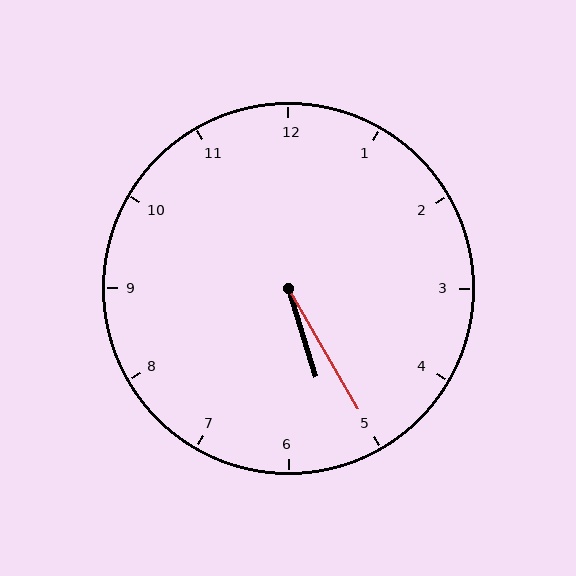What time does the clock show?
5:25.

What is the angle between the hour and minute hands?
Approximately 12 degrees.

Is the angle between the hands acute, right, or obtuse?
It is acute.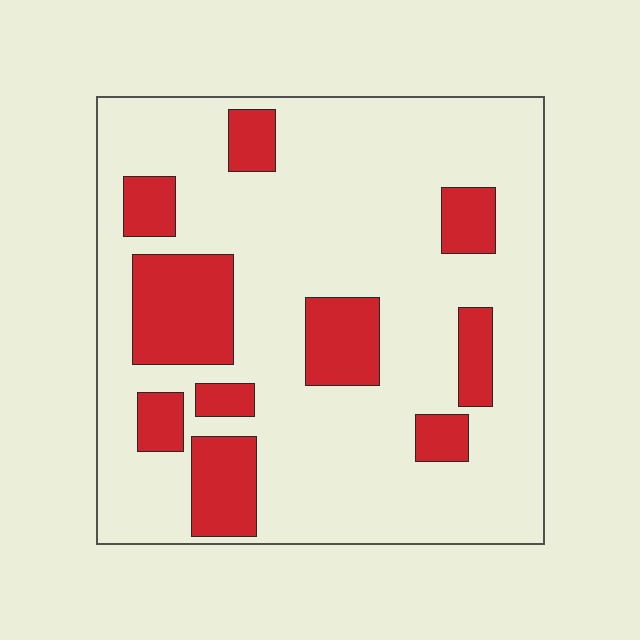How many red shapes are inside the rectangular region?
10.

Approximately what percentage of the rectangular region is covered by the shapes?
Approximately 25%.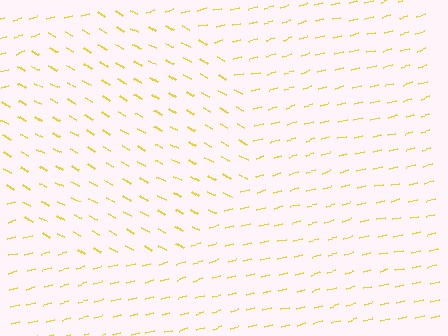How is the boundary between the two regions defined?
The boundary is defined purely by a change in line orientation (approximately 45 degrees difference). All lines are the same color and thickness.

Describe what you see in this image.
The image is filled with small yellow line segments. A circle region in the image has lines oriented differently from the surrounding lines, creating a visible texture boundary.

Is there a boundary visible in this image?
Yes, there is a texture boundary formed by a change in line orientation.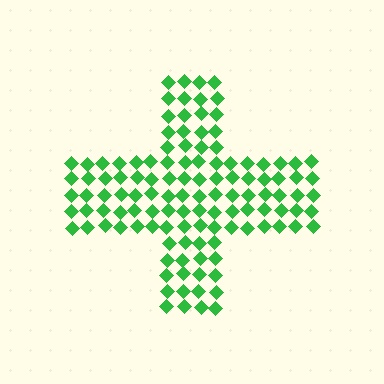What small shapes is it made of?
It is made of small diamonds.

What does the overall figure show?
The overall figure shows a cross.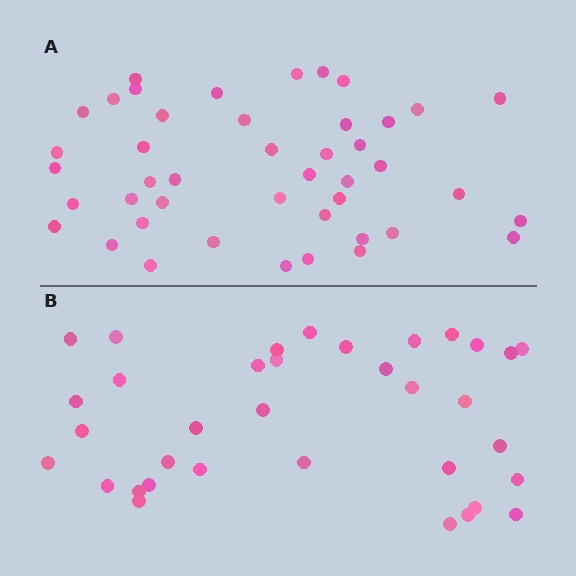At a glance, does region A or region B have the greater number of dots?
Region A (the top region) has more dots.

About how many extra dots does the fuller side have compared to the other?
Region A has roughly 8 or so more dots than region B.